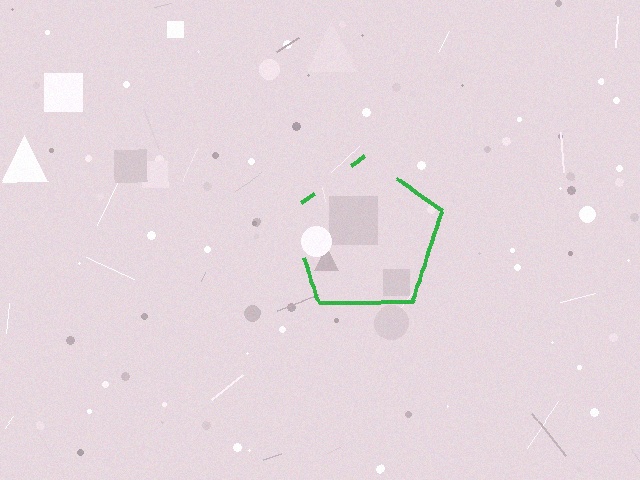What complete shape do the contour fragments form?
The contour fragments form a pentagon.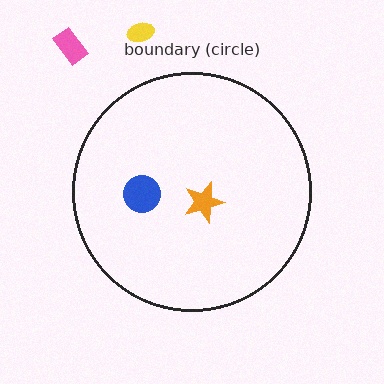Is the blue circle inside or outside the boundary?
Inside.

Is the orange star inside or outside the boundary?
Inside.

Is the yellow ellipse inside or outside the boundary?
Outside.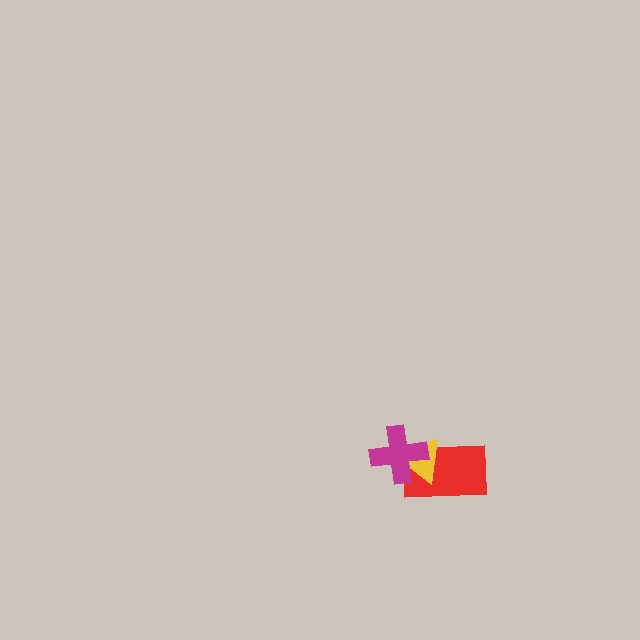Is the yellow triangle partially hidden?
Yes, it is partially covered by another shape.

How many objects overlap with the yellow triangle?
2 objects overlap with the yellow triangle.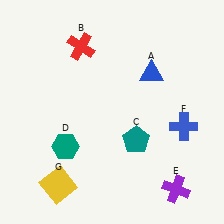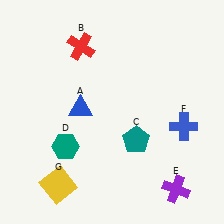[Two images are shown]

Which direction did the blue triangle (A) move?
The blue triangle (A) moved left.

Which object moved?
The blue triangle (A) moved left.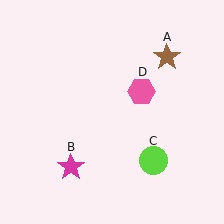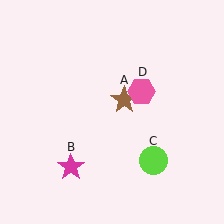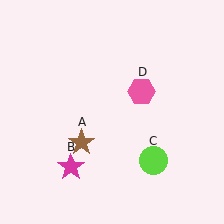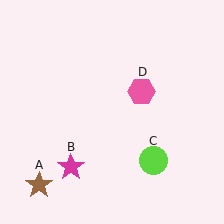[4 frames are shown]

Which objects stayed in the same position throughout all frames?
Magenta star (object B) and lime circle (object C) and pink hexagon (object D) remained stationary.